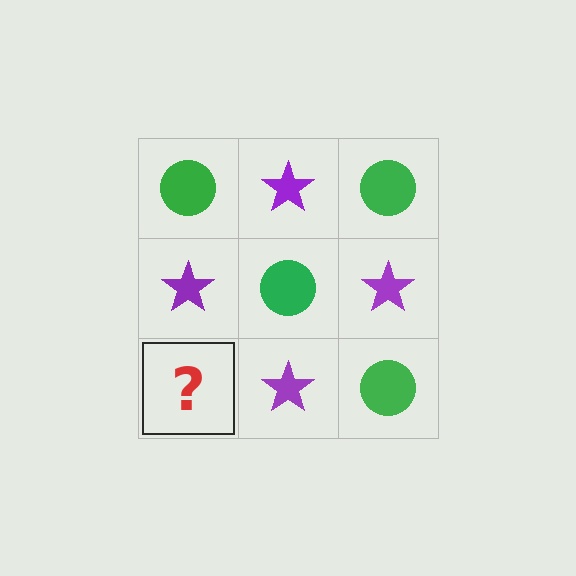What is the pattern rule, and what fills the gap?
The rule is that it alternates green circle and purple star in a checkerboard pattern. The gap should be filled with a green circle.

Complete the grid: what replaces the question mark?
The question mark should be replaced with a green circle.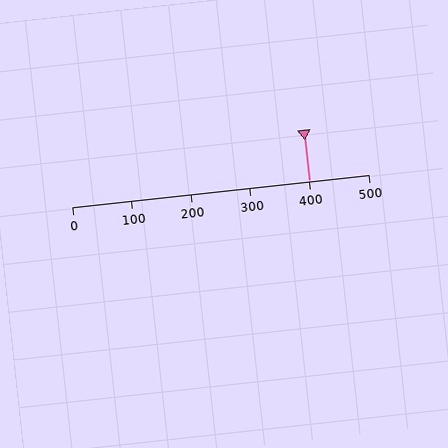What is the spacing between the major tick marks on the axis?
The major ticks are spaced 100 apart.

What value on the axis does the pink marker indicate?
The marker indicates approximately 400.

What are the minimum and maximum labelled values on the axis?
The axis runs from 0 to 500.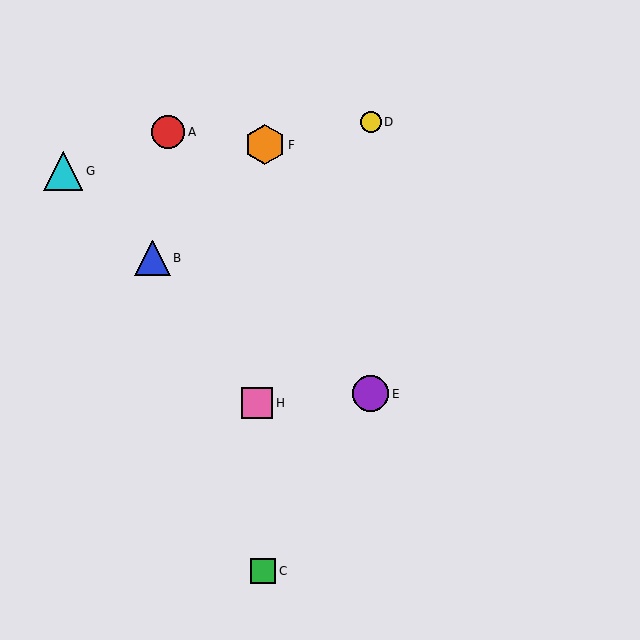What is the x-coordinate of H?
Object H is at x≈257.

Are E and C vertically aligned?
No, E is at x≈371 and C is at x≈263.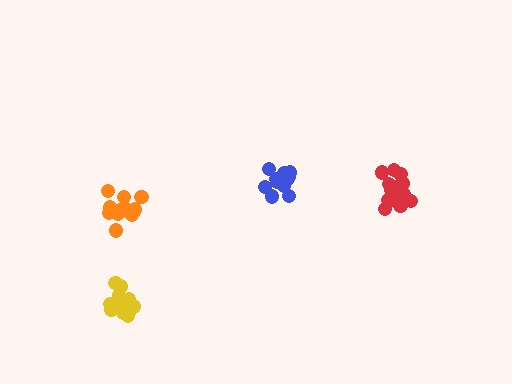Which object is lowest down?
The yellow cluster is bottommost.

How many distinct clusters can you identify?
There are 4 distinct clusters.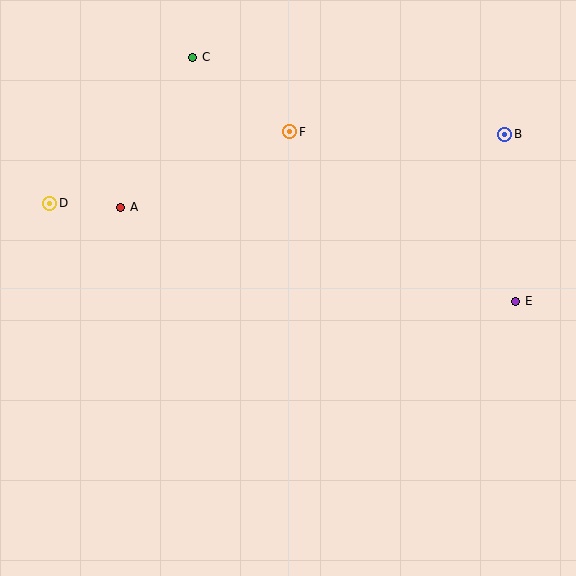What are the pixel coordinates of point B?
Point B is at (504, 134).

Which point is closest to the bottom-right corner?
Point E is closest to the bottom-right corner.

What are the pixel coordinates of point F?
Point F is at (290, 132).